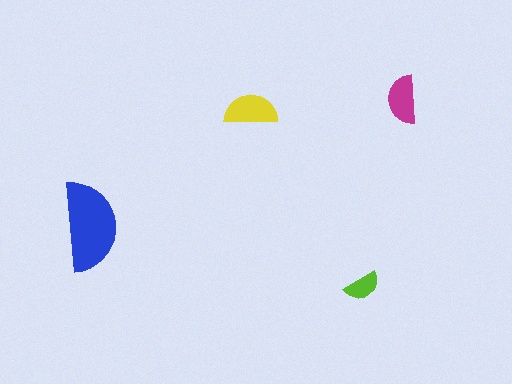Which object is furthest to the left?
The blue semicircle is leftmost.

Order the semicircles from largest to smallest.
the blue one, the yellow one, the magenta one, the lime one.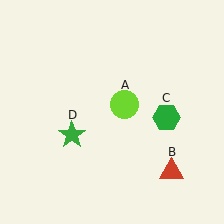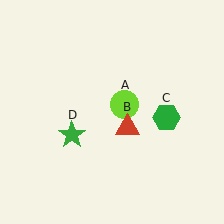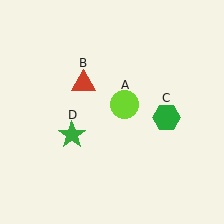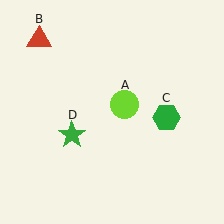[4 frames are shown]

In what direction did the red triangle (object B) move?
The red triangle (object B) moved up and to the left.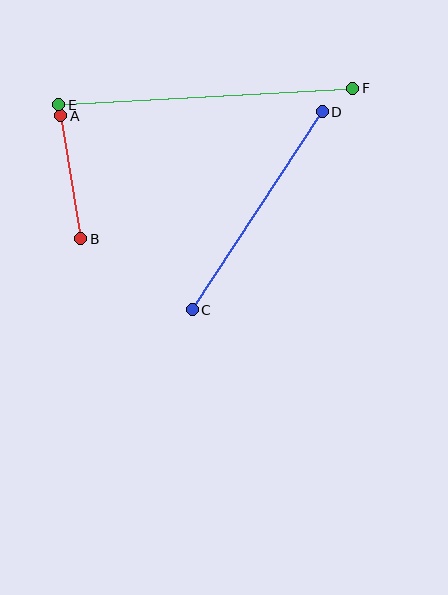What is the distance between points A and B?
The distance is approximately 125 pixels.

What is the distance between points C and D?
The distance is approximately 237 pixels.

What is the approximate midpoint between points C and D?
The midpoint is at approximately (257, 211) pixels.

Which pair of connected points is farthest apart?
Points E and F are farthest apart.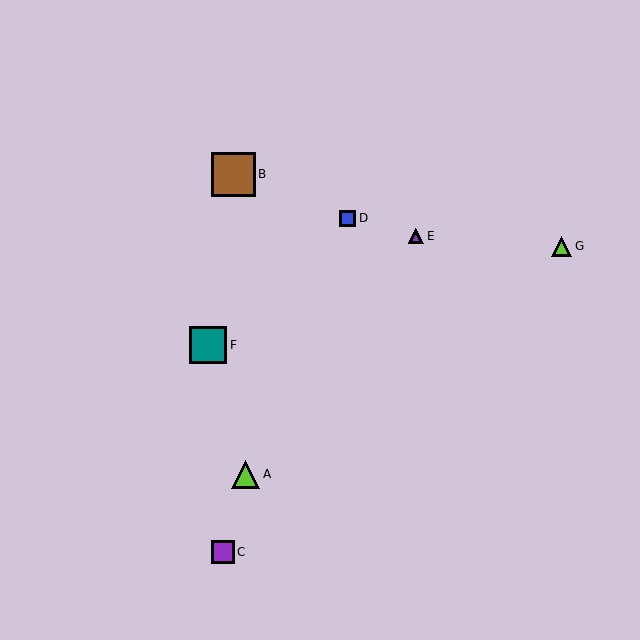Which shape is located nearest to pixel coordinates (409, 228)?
The purple triangle (labeled E) at (416, 236) is nearest to that location.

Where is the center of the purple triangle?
The center of the purple triangle is at (416, 236).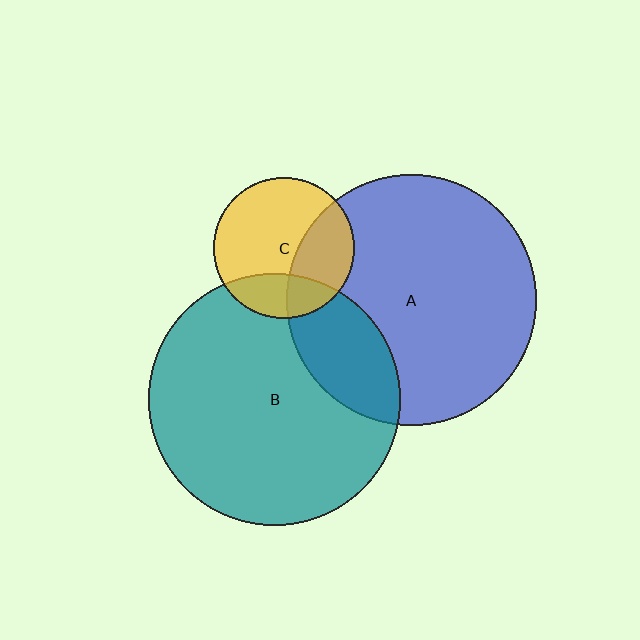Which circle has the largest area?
Circle B (teal).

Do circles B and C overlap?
Yes.